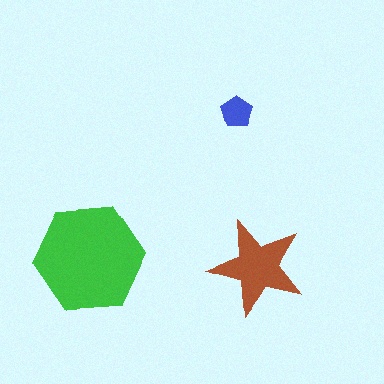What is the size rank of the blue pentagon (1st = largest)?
3rd.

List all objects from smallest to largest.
The blue pentagon, the brown star, the green hexagon.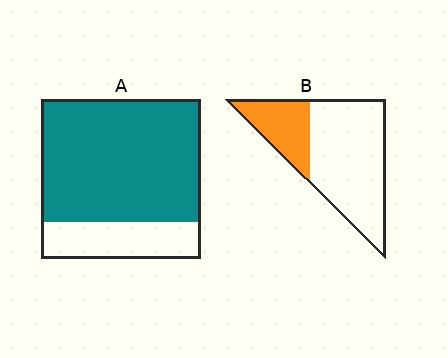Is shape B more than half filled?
No.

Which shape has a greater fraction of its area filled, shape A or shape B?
Shape A.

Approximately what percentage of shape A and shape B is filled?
A is approximately 75% and B is approximately 30%.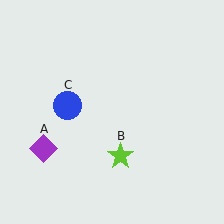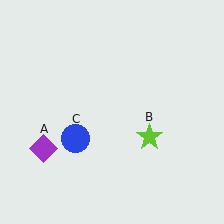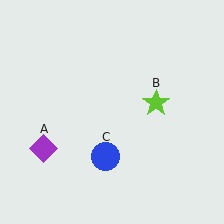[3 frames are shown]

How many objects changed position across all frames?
2 objects changed position: lime star (object B), blue circle (object C).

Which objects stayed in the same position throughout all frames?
Purple diamond (object A) remained stationary.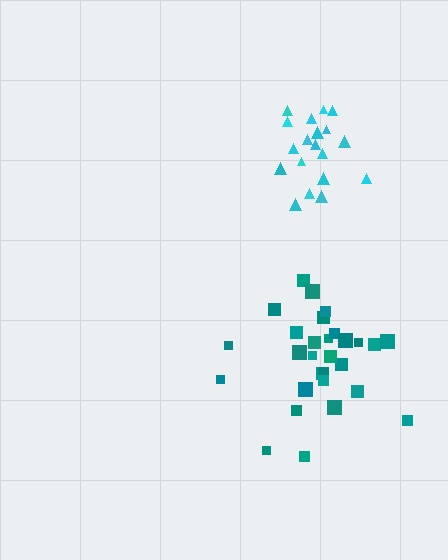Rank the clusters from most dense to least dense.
cyan, teal.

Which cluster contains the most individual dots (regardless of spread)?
Teal (29).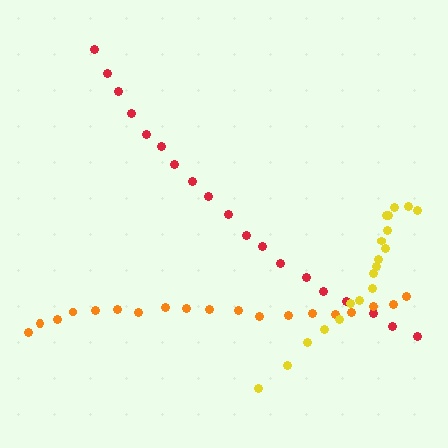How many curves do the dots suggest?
There are 3 distinct paths.